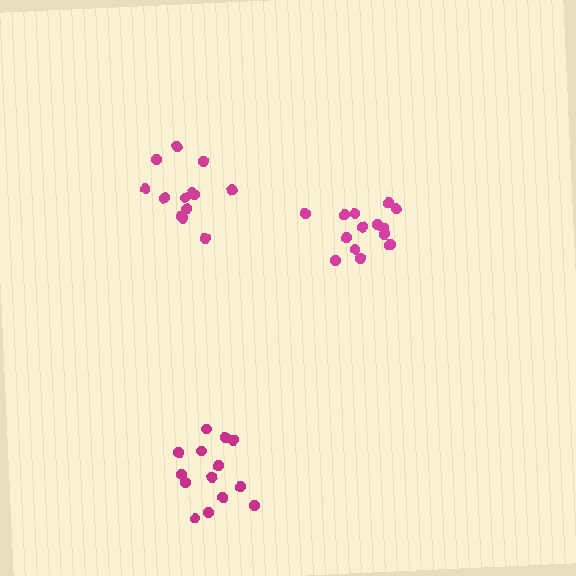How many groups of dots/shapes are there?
There are 3 groups.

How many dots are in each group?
Group 1: 15 dots, Group 2: 14 dots, Group 3: 13 dots (42 total).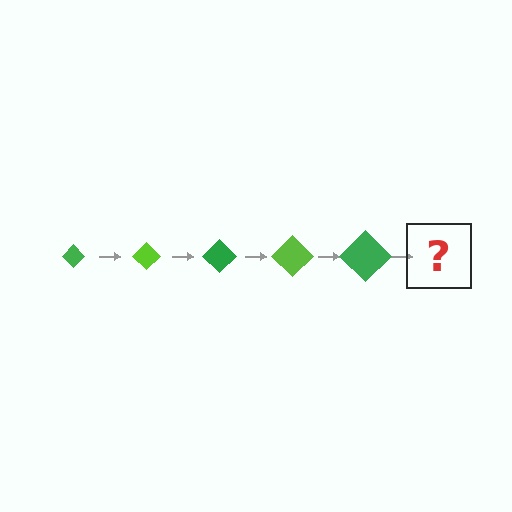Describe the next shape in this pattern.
It should be a lime diamond, larger than the previous one.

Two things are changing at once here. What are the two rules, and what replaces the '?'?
The two rules are that the diamond grows larger each step and the color cycles through green and lime. The '?' should be a lime diamond, larger than the previous one.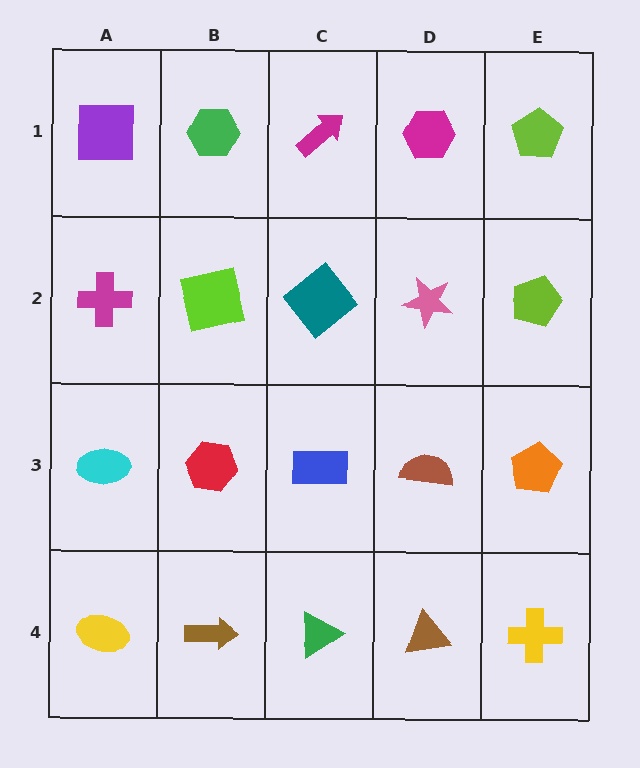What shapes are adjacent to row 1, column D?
A pink star (row 2, column D), a magenta arrow (row 1, column C), a lime pentagon (row 1, column E).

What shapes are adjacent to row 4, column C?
A blue rectangle (row 3, column C), a brown arrow (row 4, column B), a brown triangle (row 4, column D).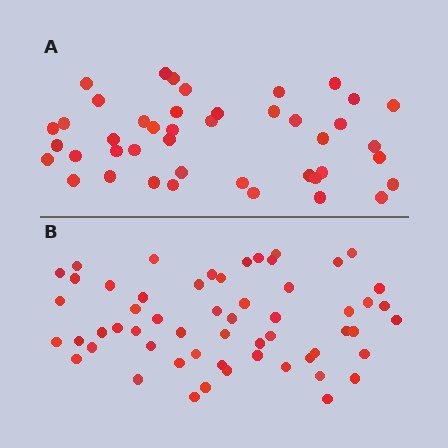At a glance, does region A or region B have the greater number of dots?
Region B (the bottom region) has more dots.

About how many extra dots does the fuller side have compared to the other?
Region B has approximately 15 more dots than region A.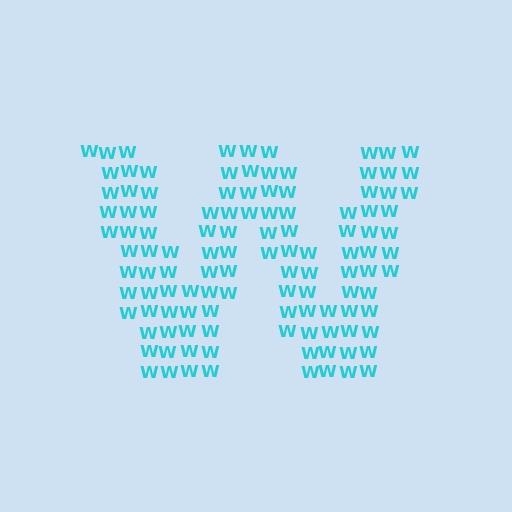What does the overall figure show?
The overall figure shows the letter W.